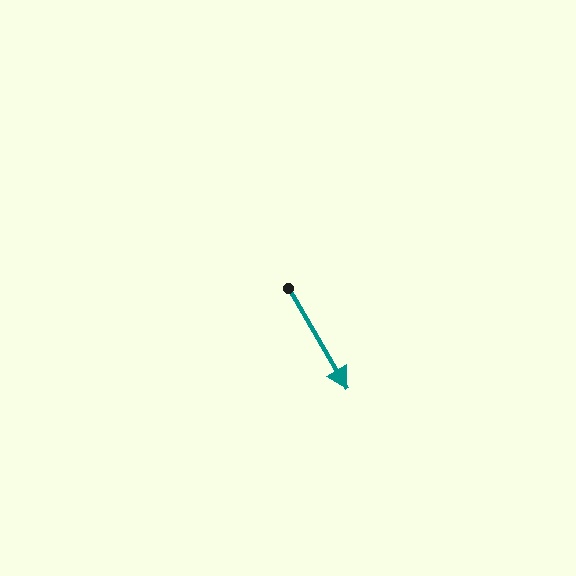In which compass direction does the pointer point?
Southeast.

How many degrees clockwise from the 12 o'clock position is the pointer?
Approximately 150 degrees.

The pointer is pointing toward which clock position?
Roughly 5 o'clock.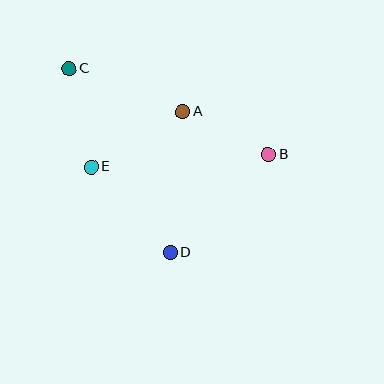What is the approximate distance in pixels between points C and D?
The distance between C and D is approximately 210 pixels.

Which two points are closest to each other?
Points A and B are closest to each other.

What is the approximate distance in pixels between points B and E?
The distance between B and E is approximately 177 pixels.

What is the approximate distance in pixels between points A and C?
The distance between A and C is approximately 122 pixels.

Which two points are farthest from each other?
Points B and C are farthest from each other.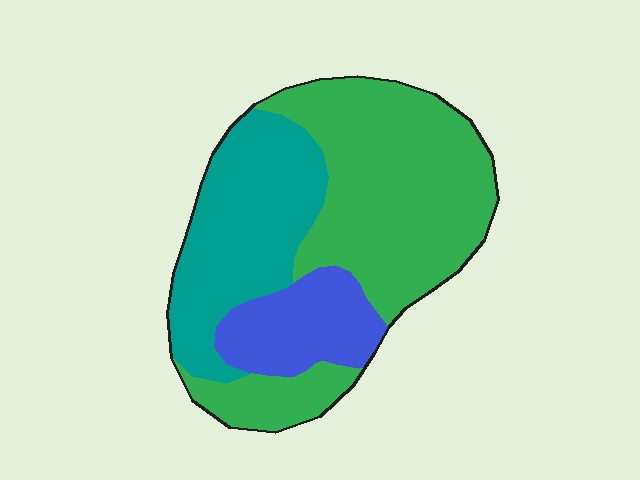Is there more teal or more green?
Green.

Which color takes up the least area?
Blue, at roughly 15%.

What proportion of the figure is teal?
Teal covers around 30% of the figure.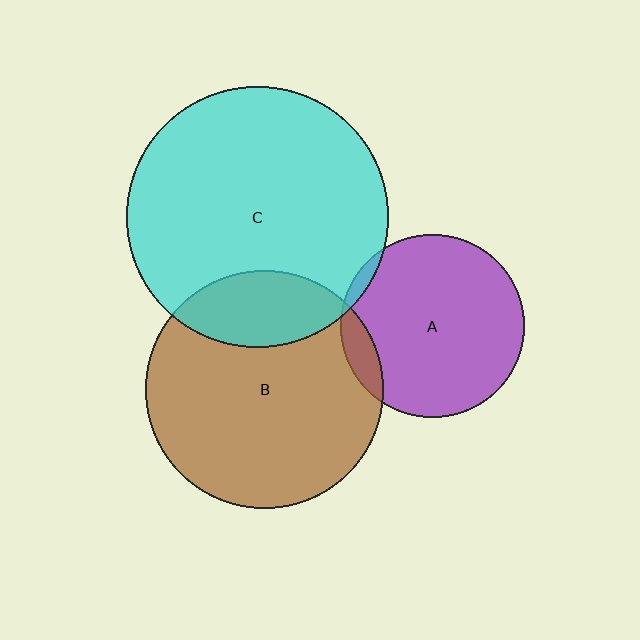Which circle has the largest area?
Circle C (cyan).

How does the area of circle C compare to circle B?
Approximately 1.2 times.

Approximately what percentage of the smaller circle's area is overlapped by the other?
Approximately 20%.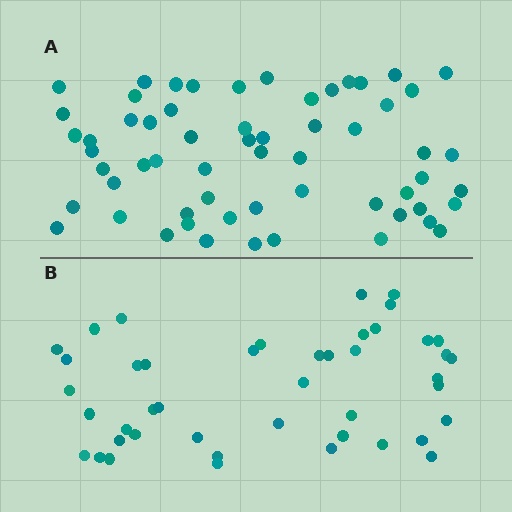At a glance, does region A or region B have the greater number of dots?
Region A (the top region) has more dots.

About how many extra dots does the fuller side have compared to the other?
Region A has approximately 15 more dots than region B.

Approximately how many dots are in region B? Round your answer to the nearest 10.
About 40 dots. (The exact count is 44, which rounds to 40.)